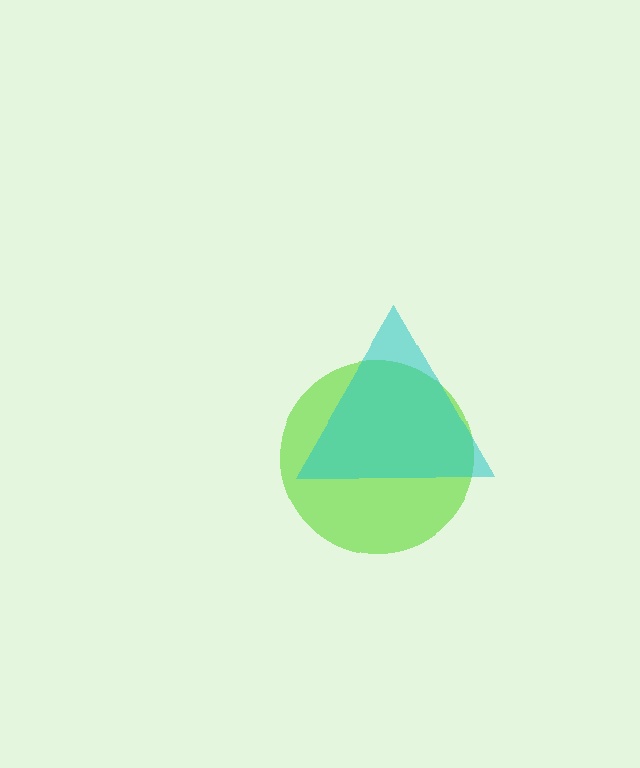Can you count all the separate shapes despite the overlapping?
Yes, there are 2 separate shapes.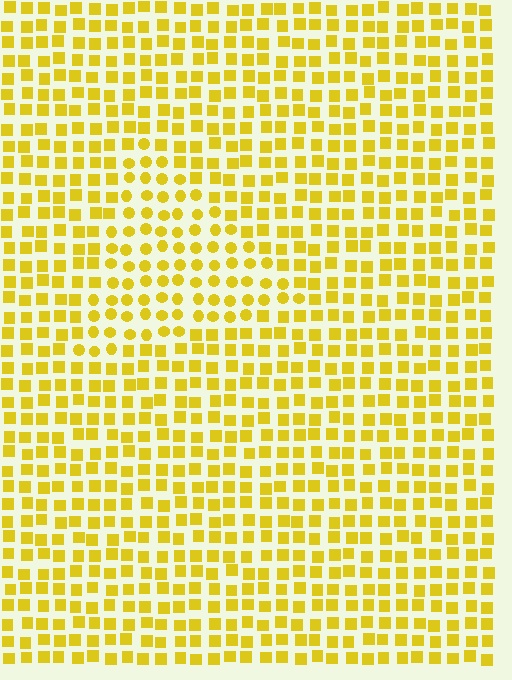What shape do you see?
I see a triangle.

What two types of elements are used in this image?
The image uses circles inside the triangle region and squares outside it.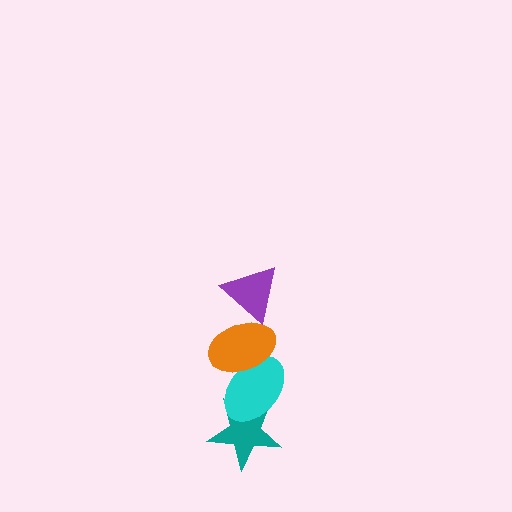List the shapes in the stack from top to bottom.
From top to bottom: the purple triangle, the orange ellipse, the cyan ellipse, the teal star.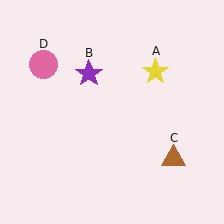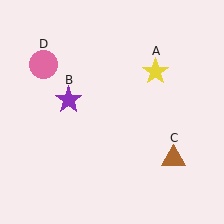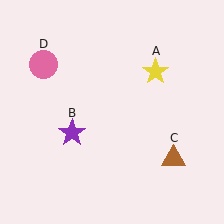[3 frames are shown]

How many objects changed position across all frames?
1 object changed position: purple star (object B).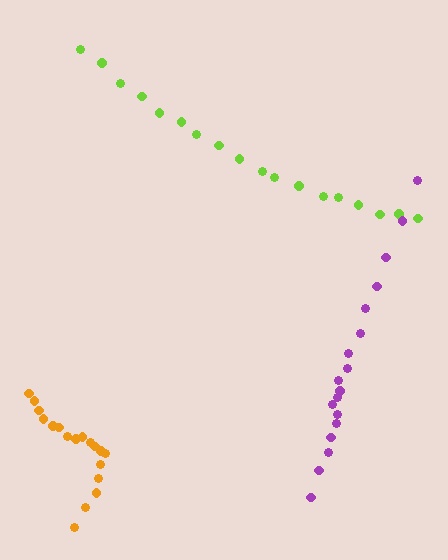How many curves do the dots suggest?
There are 3 distinct paths.